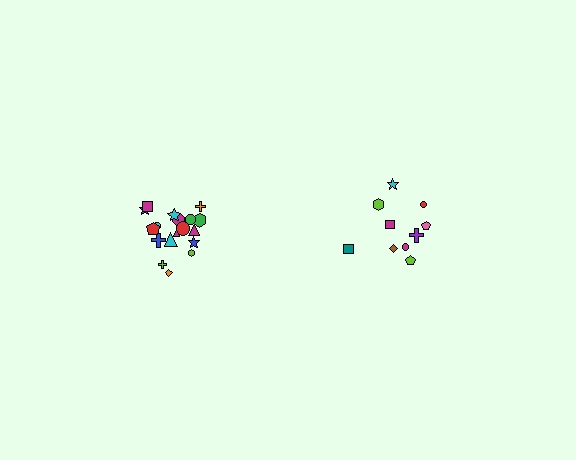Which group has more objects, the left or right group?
The left group.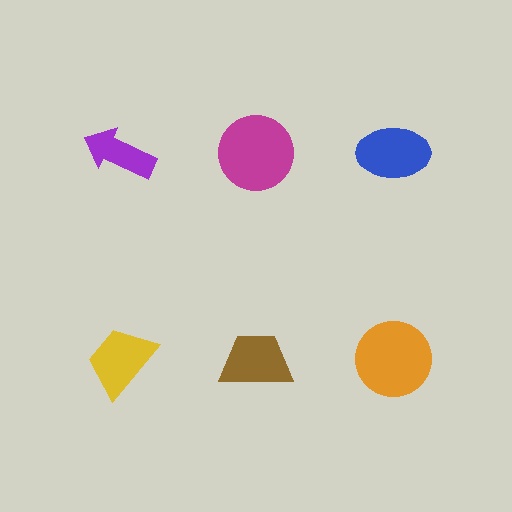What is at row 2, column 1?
A yellow trapezoid.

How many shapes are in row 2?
3 shapes.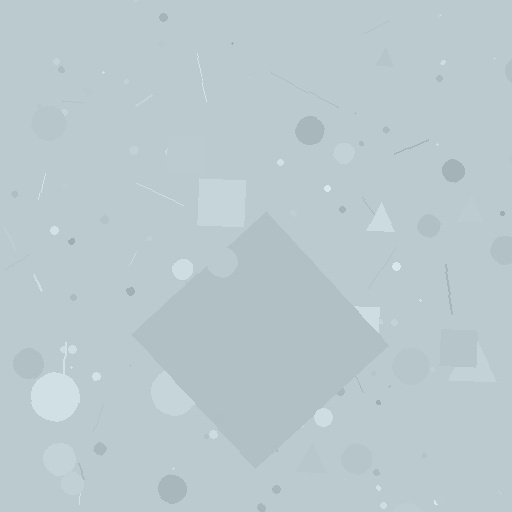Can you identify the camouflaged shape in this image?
The camouflaged shape is a diamond.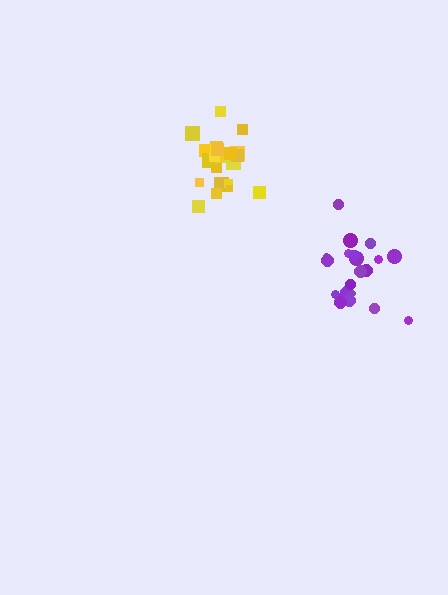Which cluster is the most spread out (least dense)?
Purple.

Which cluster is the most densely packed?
Yellow.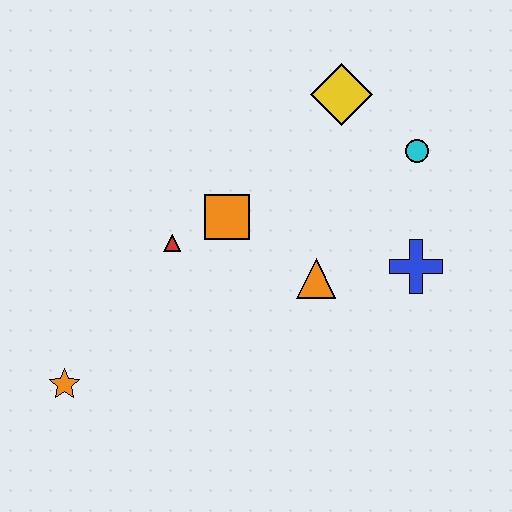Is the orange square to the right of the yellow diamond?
No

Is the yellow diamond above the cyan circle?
Yes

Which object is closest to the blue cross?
The orange triangle is closest to the blue cross.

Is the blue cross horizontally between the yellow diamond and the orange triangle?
No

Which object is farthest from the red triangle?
The cyan circle is farthest from the red triangle.